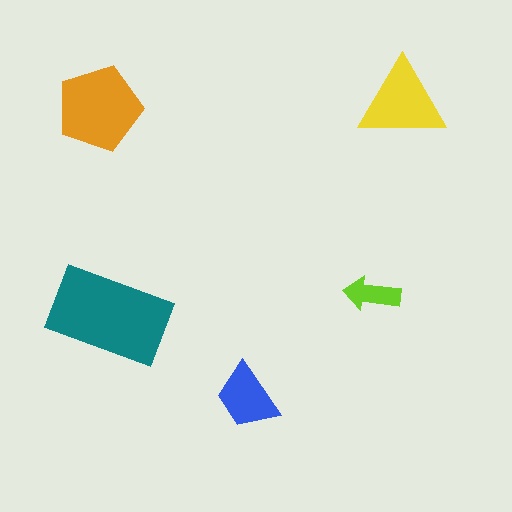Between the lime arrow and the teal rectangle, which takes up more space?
The teal rectangle.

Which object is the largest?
The teal rectangle.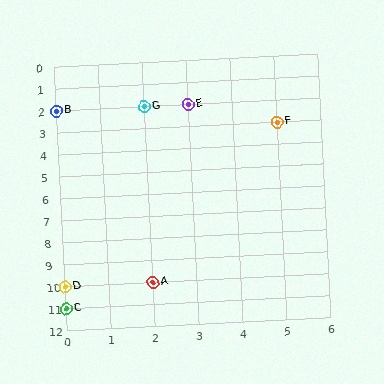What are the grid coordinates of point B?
Point B is at grid coordinates (0, 2).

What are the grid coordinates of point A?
Point A is at grid coordinates (2, 10).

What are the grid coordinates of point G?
Point G is at grid coordinates (2, 2).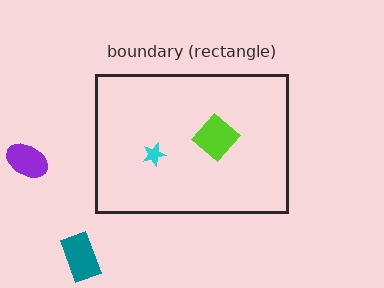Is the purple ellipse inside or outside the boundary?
Outside.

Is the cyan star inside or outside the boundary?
Inside.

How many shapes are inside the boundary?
2 inside, 2 outside.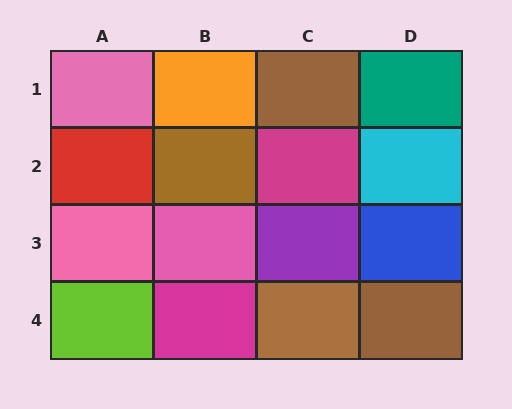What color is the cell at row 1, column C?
Brown.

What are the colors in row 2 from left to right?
Red, brown, magenta, cyan.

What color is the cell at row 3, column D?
Blue.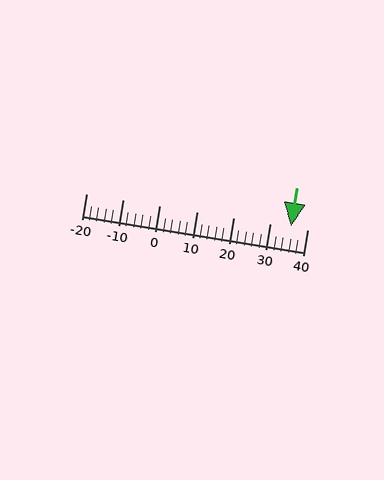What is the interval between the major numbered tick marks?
The major tick marks are spaced 10 units apart.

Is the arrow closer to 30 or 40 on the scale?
The arrow is closer to 40.